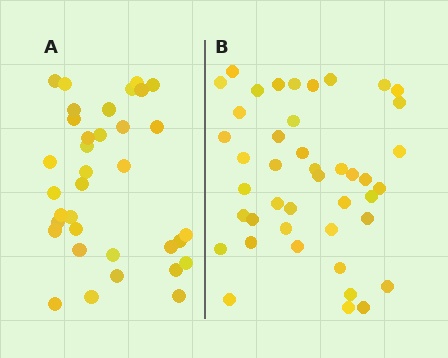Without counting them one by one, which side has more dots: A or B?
Region B (the right region) has more dots.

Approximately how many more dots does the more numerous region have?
Region B has roughly 8 or so more dots than region A.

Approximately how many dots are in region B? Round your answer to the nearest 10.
About 40 dots. (The exact count is 43, which rounds to 40.)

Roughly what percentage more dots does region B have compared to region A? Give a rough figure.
About 25% more.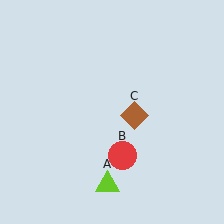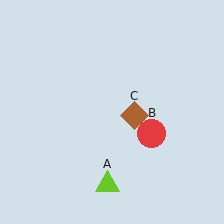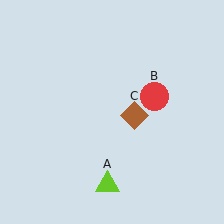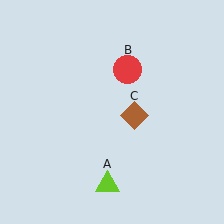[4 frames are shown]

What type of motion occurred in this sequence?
The red circle (object B) rotated counterclockwise around the center of the scene.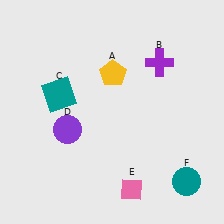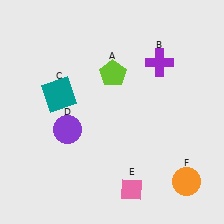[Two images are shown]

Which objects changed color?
A changed from yellow to lime. F changed from teal to orange.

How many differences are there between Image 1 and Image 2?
There are 2 differences between the two images.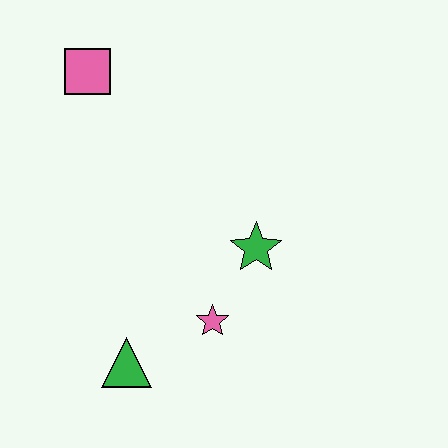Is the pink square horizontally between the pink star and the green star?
No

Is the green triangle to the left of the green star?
Yes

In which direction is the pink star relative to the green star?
The pink star is below the green star.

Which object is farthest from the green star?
The pink square is farthest from the green star.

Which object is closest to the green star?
The pink star is closest to the green star.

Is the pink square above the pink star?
Yes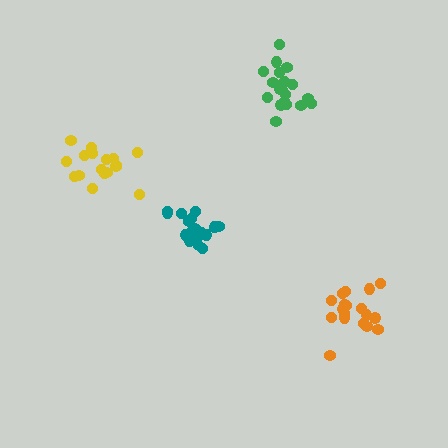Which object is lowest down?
The orange cluster is bottommost.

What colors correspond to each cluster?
The clusters are colored: orange, teal, green, yellow.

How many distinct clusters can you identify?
There are 4 distinct clusters.